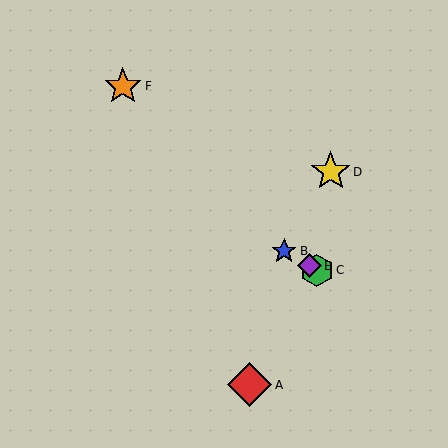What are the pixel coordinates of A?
Object A is at (250, 385).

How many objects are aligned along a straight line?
3 objects (B, C, E) are aligned along a straight line.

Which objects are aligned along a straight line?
Objects B, C, E are aligned along a straight line.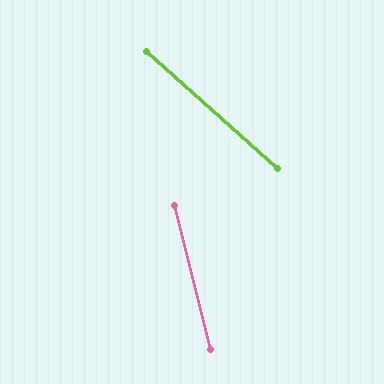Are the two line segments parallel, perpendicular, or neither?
Neither parallel nor perpendicular — they differ by about 35°.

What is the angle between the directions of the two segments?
Approximately 35 degrees.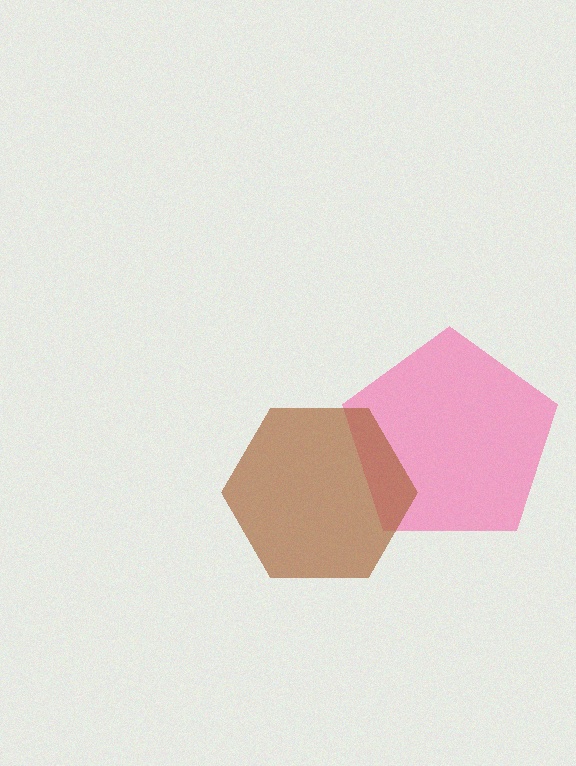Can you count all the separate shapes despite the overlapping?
Yes, there are 2 separate shapes.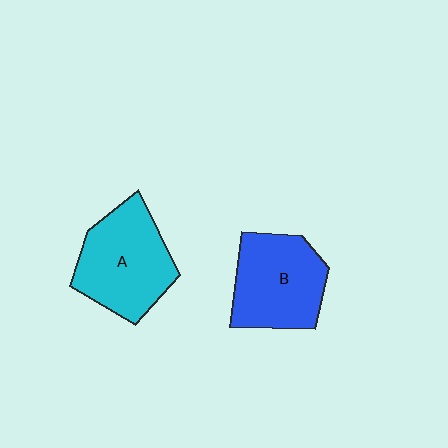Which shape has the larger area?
Shape A (cyan).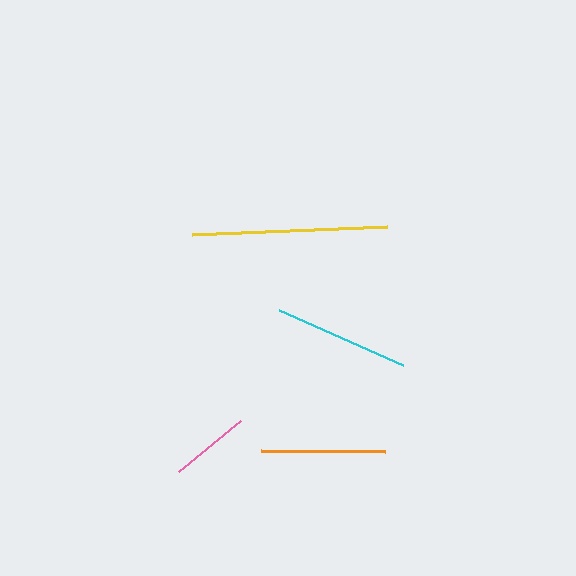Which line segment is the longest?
The yellow line is the longest at approximately 195 pixels.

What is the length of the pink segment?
The pink segment is approximately 80 pixels long.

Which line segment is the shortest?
The pink line is the shortest at approximately 80 pixels.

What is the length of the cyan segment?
The cyan segment is approximately 136 pixels long.